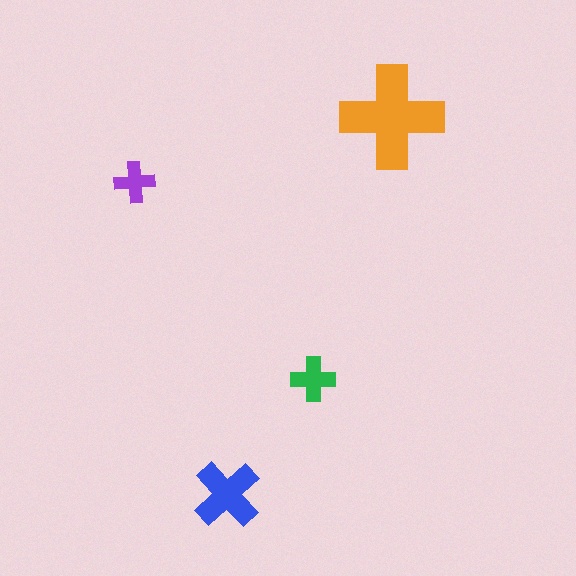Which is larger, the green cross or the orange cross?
The orange one.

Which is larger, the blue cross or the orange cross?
The orange one.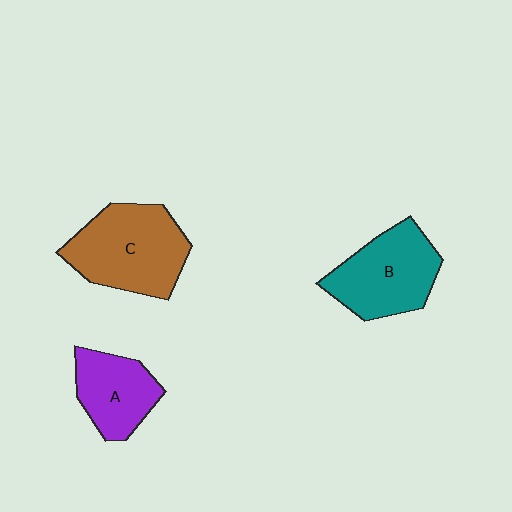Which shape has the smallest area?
Shape A (purple).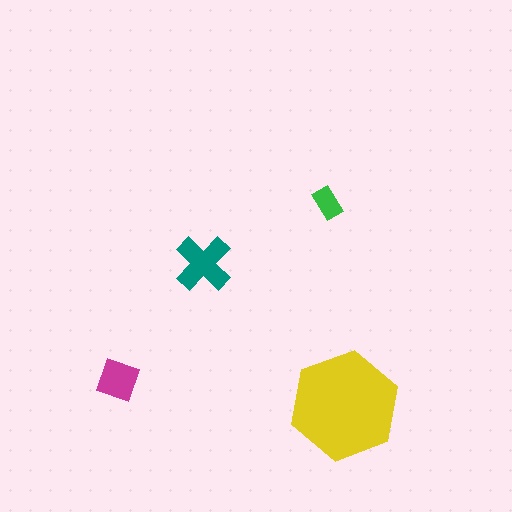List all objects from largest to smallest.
The yellow hexagon, the teal cross, the magenta diamond, the green rectangle.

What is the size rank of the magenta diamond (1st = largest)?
3rd.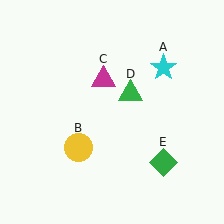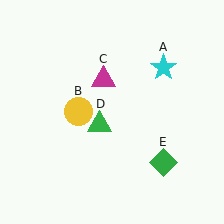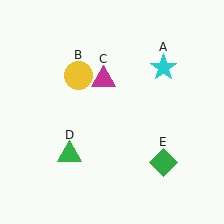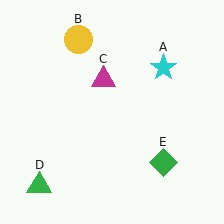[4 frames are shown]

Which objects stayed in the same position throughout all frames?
Cyan star (object A) and magenta triangle (object C) and green diamond (object E) remained stationary.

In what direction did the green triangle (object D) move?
The green triangle (object D) moved down and to the left.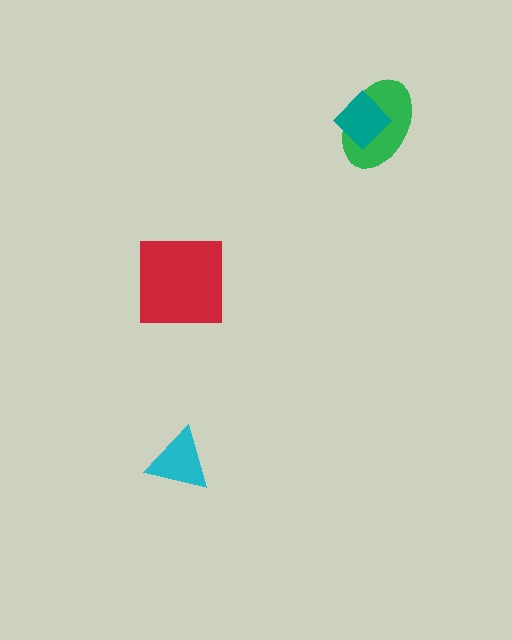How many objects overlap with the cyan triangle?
0 objects overlap with the cyan triangle.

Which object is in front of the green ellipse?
The teal diamond is in front of the green ellipse.